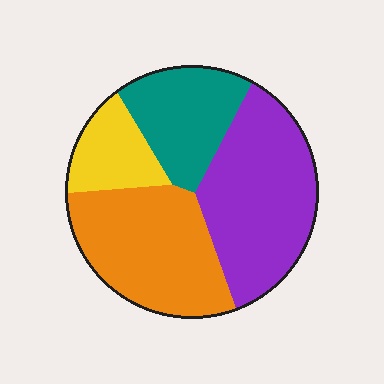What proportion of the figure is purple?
Purple covers 36% of the figure.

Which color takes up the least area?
Yellow, at roughly 15%.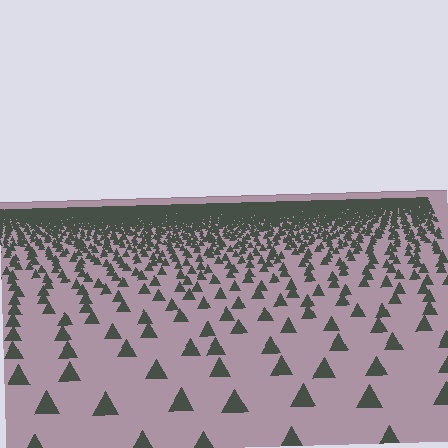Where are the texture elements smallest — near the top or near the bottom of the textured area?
Near the top.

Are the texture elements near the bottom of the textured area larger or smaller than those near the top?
Larger. Near the bottom, elements are closer to the viewer and appear at a bigger on-screen size.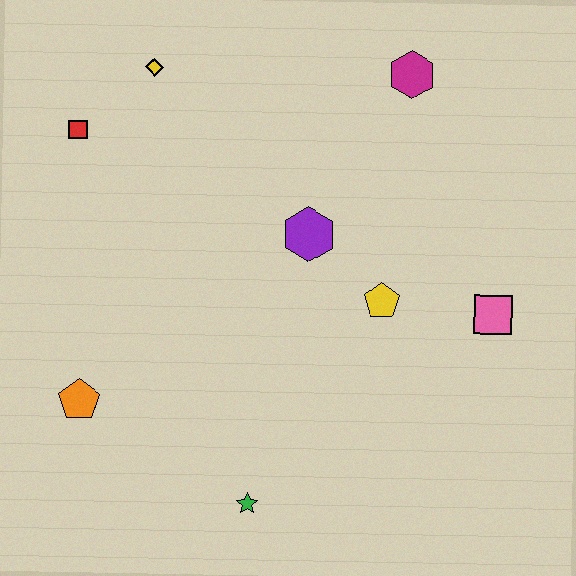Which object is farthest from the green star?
The magenta hexagon is farthest from the green star.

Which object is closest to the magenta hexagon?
The purple hexagon is closest to the magenta hexagon.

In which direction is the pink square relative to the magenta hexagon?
The pink square is below the magenta hexagon.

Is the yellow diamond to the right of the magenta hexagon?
No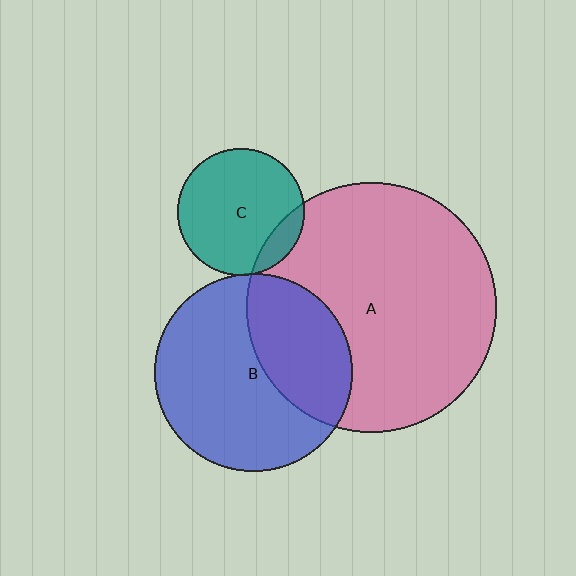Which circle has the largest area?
Circle A (pink).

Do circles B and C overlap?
Yes.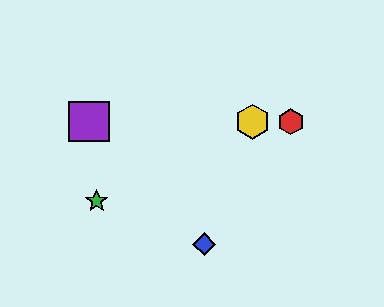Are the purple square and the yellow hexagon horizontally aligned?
Yes, both are at y≈122.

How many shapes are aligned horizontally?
3 shapes (the red hexagon, the yellow hexagon, the purple square) are aligned horizontally.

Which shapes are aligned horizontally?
The red hexagon, the yellow hexagon, the purple square are aligned horizontally.